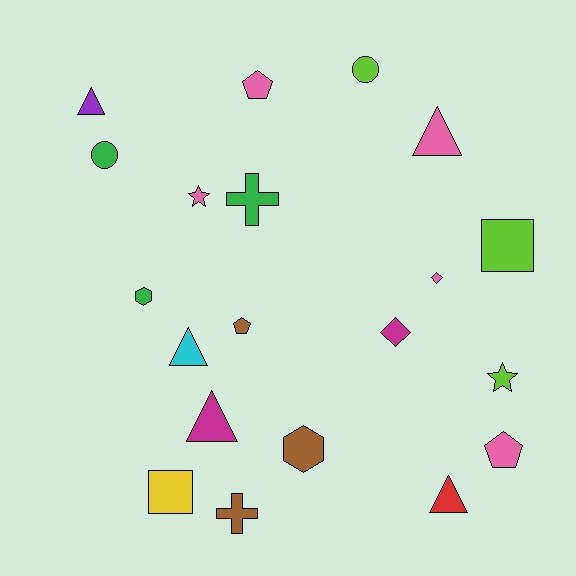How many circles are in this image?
There are 2 circles.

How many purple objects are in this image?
There is 1 purple object.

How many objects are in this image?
There are 20 objects.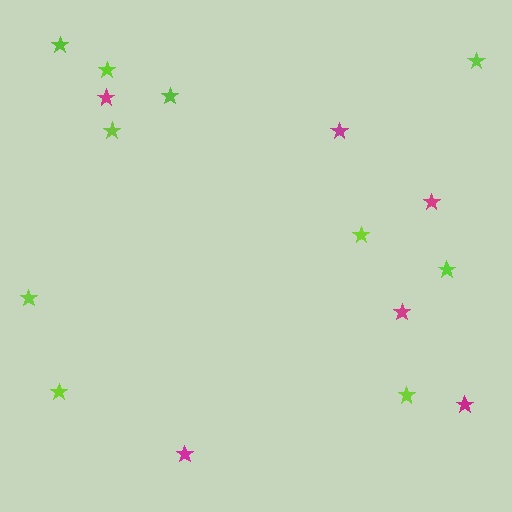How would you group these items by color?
There are 2 groups: one group of magenta stars (6) and one group of lime stars (10).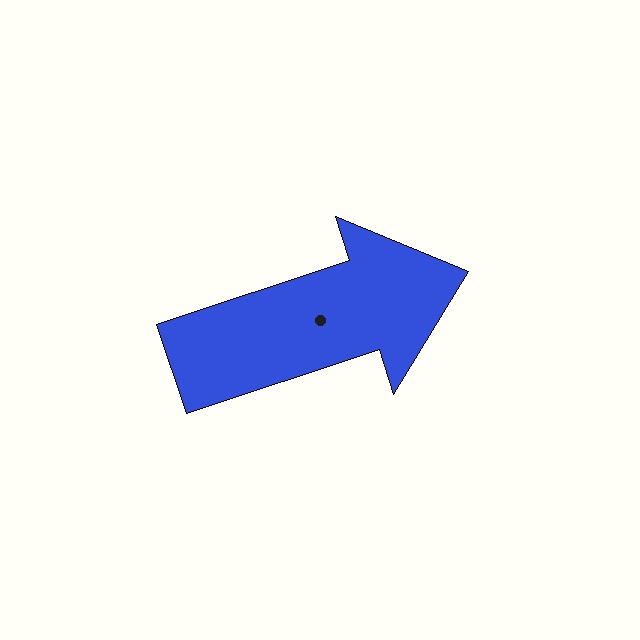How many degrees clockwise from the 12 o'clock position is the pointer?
Approximately 72 degrees.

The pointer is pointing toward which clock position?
Roughly 2 o'clock.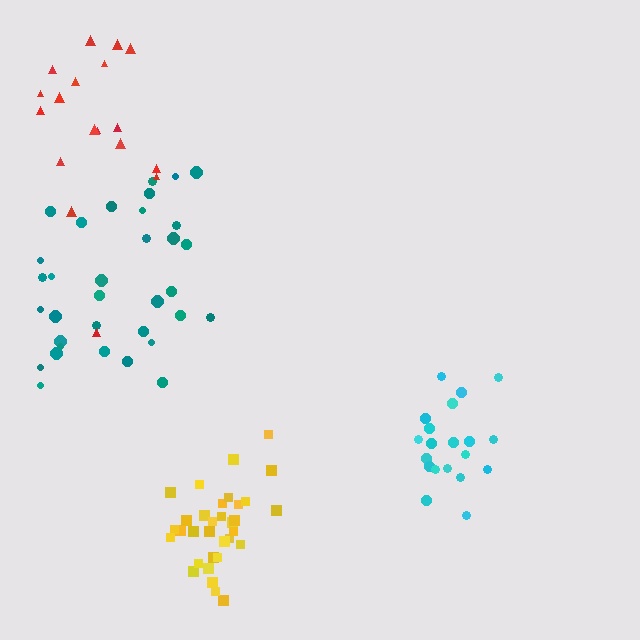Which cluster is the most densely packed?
Yellow.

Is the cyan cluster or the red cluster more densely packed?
Cyan.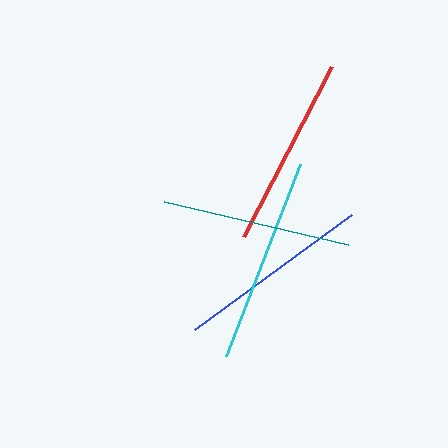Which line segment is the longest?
The cyan line is the longest at approximately 206 pixels.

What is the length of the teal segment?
The teal segment is approximately 189 pixels long.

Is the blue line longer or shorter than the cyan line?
The cyan line is longer than the blue line.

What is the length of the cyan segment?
The cyan segment is approximately 206 pixels long.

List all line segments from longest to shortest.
From longest to shortest: cyan, blue, red, teal.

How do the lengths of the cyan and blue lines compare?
The cyan and blue lines are approximately the same length.